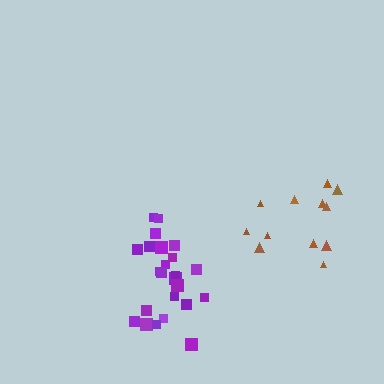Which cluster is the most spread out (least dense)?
Brown.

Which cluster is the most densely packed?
Purple.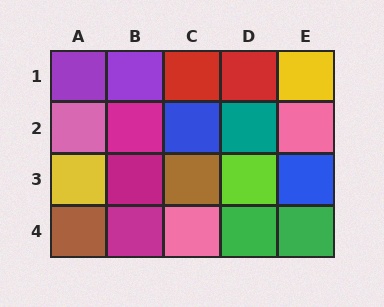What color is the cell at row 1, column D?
Red.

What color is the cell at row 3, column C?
Brown.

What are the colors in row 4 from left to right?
Brown, magenta, pink, green, green.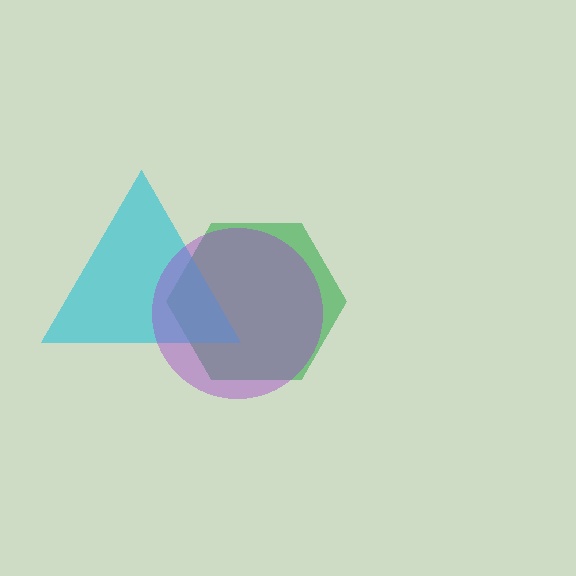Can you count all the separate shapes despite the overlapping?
Yes, there are 3 separate shapes.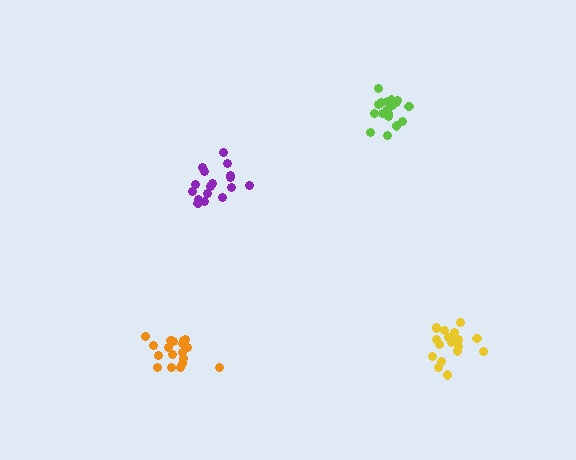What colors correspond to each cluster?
The clusters are colored: purple, lime, orange, yellow.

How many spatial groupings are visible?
There are 4 spatial groupings.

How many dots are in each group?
Group 1: 17 dots, Group 2: 19 dots, Group 3: 19 dots, Group 4: 19 dots (74 total).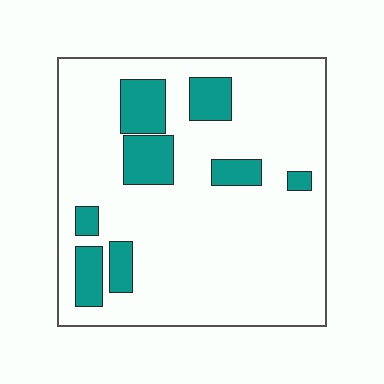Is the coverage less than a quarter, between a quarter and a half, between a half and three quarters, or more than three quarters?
Less than a quarter.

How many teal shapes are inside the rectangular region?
8.